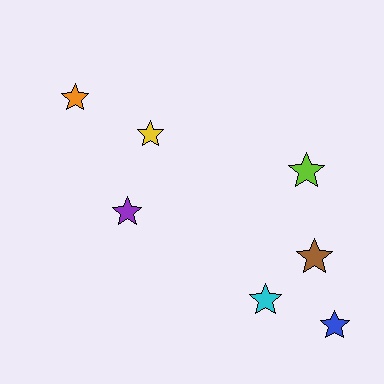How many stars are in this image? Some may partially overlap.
There are 7 stars.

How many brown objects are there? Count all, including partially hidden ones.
There is 1 brown object.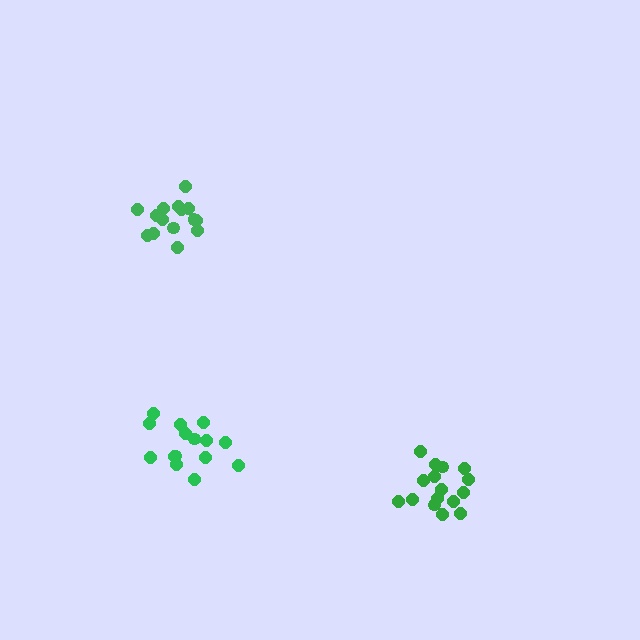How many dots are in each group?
Group 1: 16 dots, Group 2: 15 dots, Group 3: 15 dots (46 total).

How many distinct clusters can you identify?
There are 3 distinct clusters.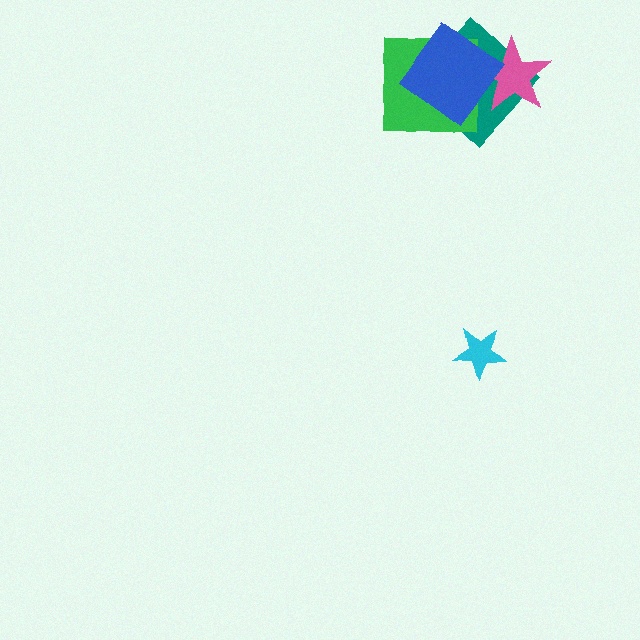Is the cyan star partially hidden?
No, no other shape covers it.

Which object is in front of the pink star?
The blue diamond is in front of the pink star.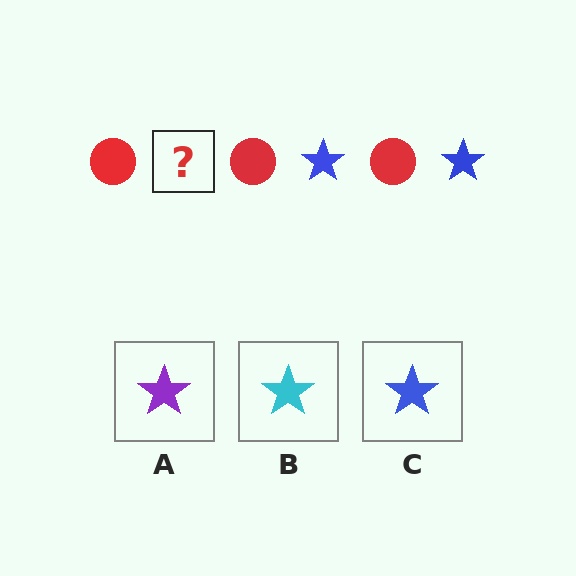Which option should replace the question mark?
Option C.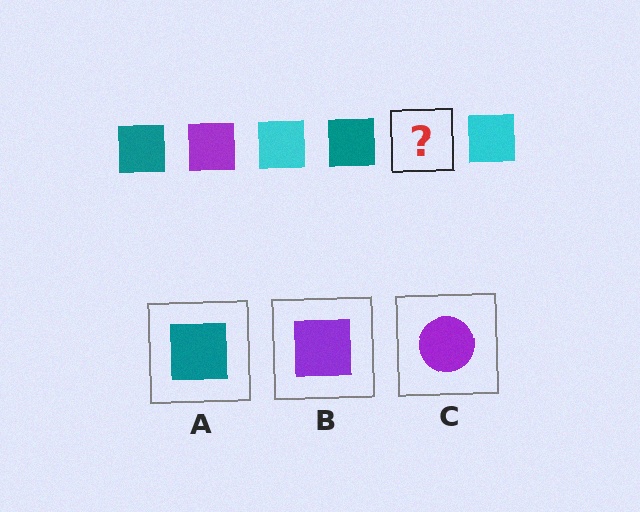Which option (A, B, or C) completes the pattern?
B.